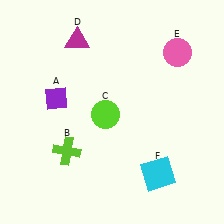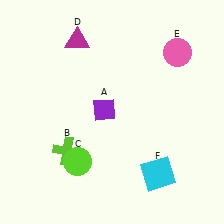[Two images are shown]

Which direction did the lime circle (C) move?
The lime circle (C) moved down.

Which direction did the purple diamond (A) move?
The purple diamond (A) moved right.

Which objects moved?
The objects that moved are: the purple diamond (A), the lime circle (C).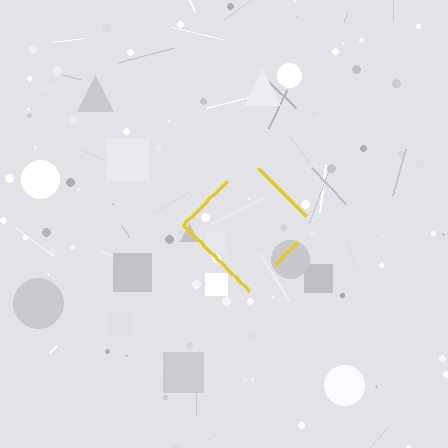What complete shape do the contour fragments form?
The contour fragments form a diamond.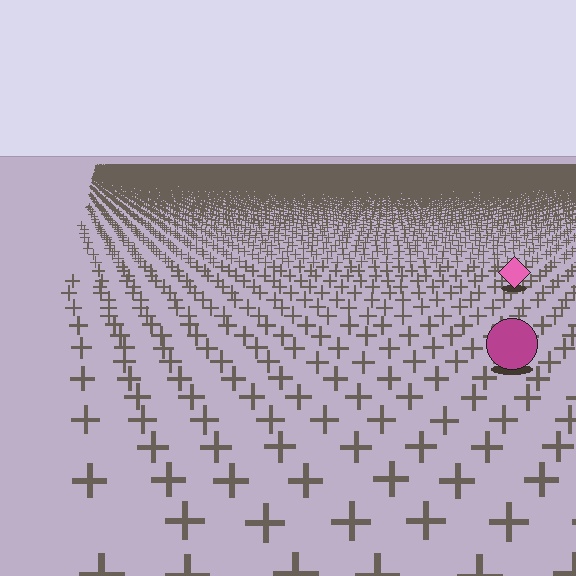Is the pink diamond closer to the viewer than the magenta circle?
No. The magenta circle is closer — you can tell from the texture gradient: the ground texture is coarser near it.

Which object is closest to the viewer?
The magenta circle is closest. The texture marks near it are larger and more spread out.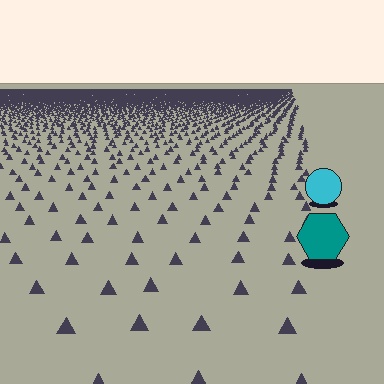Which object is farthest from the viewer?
The cyan circle is farthest from the viewer. It appears smaller and the ground texture around it is denser.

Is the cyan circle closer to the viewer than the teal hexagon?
No. The teal hexagon is closer — you can tell from the texture gradient: the ground texture is coarser near it.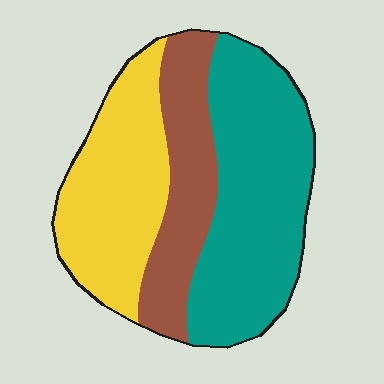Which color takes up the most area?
Teal, at roughly 45%.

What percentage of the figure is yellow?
Yellow covers about 30% of the figure.